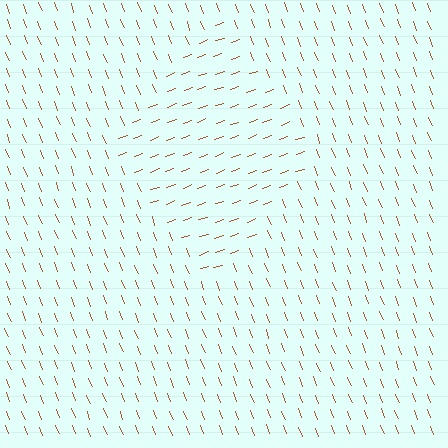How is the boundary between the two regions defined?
The boundary is defined purely by a change in line orientation (approximately 89 degrees difference). All lines are the same color and thickness.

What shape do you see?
I see a diamond.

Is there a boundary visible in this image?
Yes, there is a texture boundary formed by a change in line orientation.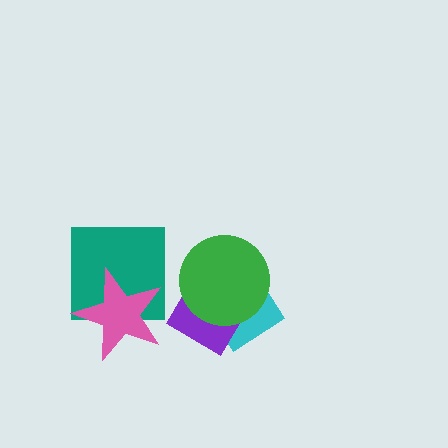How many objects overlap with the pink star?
1 object overlaps with the pink star.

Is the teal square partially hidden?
Yes, it is partially covered by another shape.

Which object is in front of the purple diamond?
The green circle is in front of the purple diamond.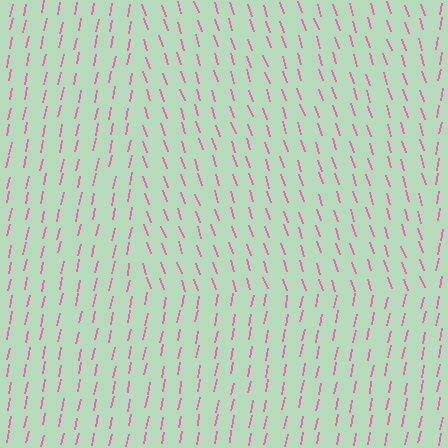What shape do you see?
I see a rectangle.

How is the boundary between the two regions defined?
The boundary is defined purely by a change in line orientation (approximately 30 degrees difference). All lines are the same color and thickness.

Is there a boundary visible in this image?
Yes, there is a texture boundary formed by a change in line orientation.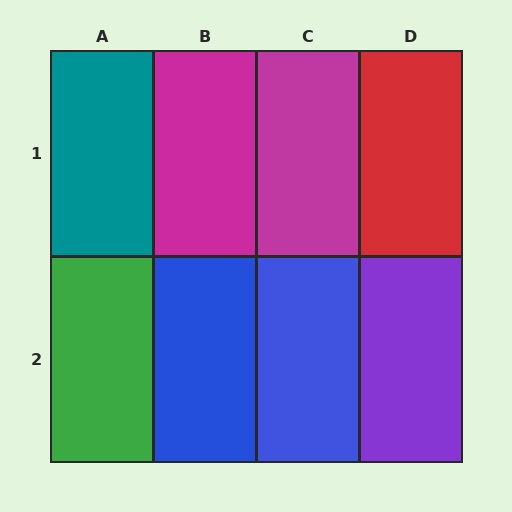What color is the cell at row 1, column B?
Magenta.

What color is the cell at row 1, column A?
Teal.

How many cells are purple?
1 cell is purple.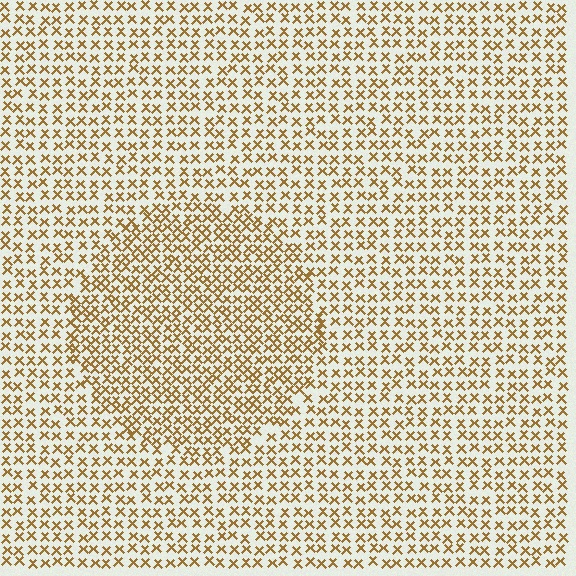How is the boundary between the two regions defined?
The boundary is defined by a change in element density (approximately 1.6x ratio). All elements are the same color, size, and shape.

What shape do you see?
I see a circle.